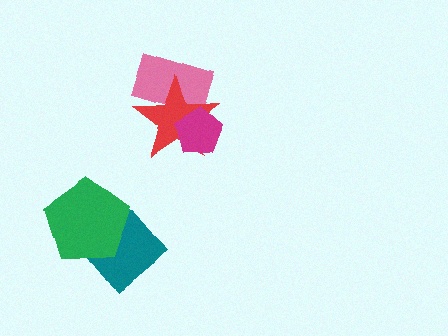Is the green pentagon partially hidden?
No, no other shape covers it.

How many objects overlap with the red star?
2 objects overlap with the red star.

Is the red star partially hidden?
Yes, it is partially covered by another shape.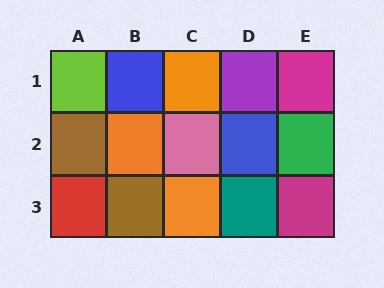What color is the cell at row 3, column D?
Teal.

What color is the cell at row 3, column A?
Red.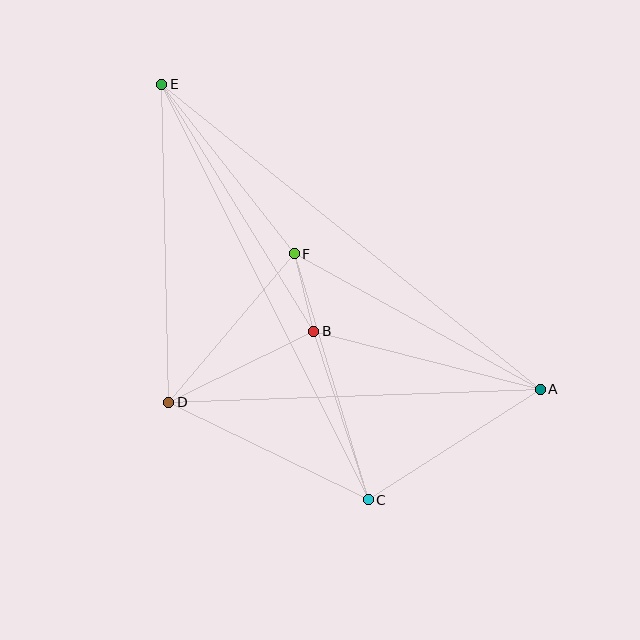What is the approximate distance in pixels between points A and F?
The distance between A and F is approximately 281 pixels.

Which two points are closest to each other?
Points B and F are closest to each other.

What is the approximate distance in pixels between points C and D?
The distance between C and D is approximately 222 pixels.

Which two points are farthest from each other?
Points A and E are farthest from each other.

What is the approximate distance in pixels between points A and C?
The distance between A and C is approximately 205 pixels.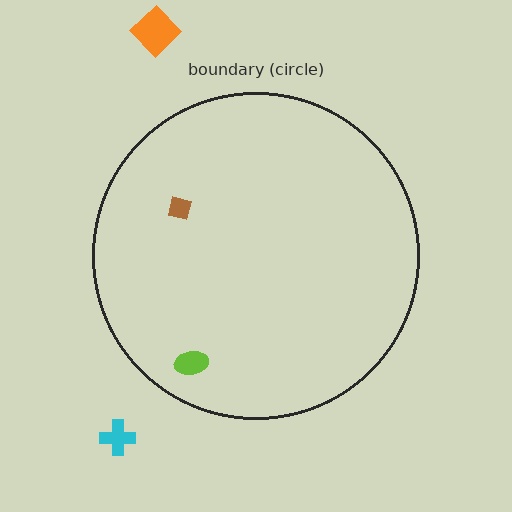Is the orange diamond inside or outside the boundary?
Outside.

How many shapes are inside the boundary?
2 inside, 2 outside.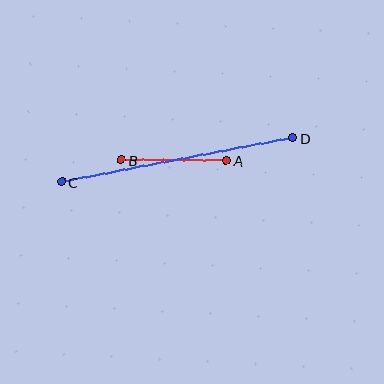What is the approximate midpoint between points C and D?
The midpoint is at approximately (177, 160) pixels.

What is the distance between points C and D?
The distance is approximately 235 pixels.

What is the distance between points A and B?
The distance is approximately 105 pixels.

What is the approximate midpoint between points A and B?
The midpoint is at approximately (174, 160) pixels.